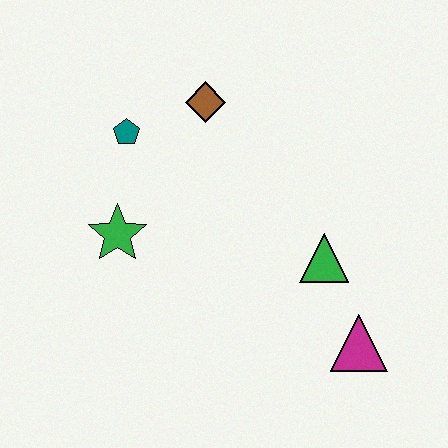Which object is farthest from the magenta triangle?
The teal pentagon is farthest from the magenta triangle.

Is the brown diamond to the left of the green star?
No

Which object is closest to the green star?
The teal pentagon is closest to the green star.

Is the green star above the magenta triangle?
Yes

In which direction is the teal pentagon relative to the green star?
The teal pentagon is above the green star.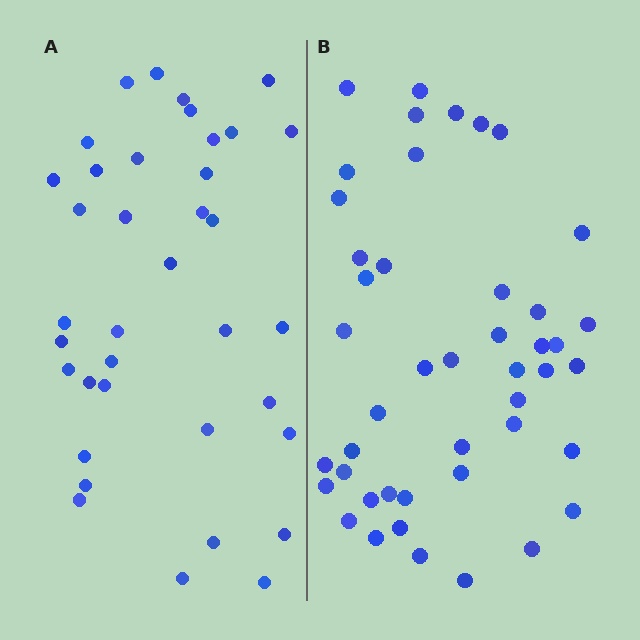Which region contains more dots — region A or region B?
Region B (the right region) has more dots.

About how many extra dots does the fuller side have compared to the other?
Region B has roughly 8 or so more dots than region A.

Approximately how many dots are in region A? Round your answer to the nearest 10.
About 40 dots. (The exact count is 37, which rounds to 40.)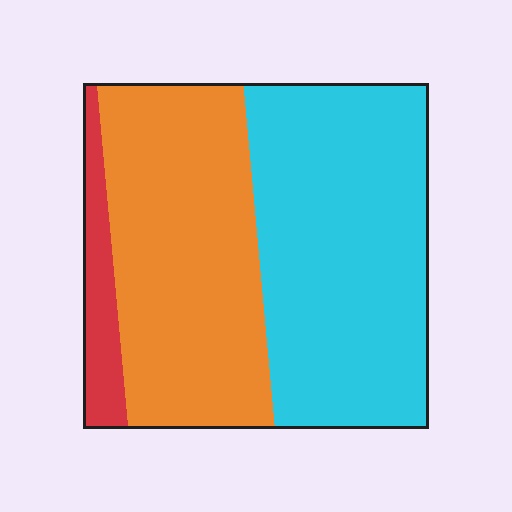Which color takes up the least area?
Red, at roughly 10%.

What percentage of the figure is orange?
Orange covers 42% of the figure.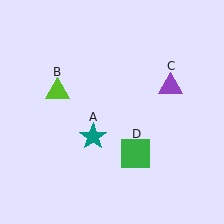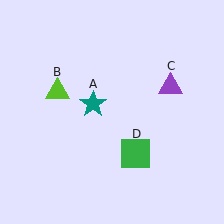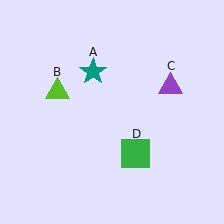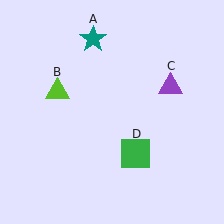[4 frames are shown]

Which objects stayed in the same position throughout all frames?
Lime triangle (object B) and purple triangle (object C) and green square (object D) remained stationary.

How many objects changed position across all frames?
1 object changed position: teal star (object A).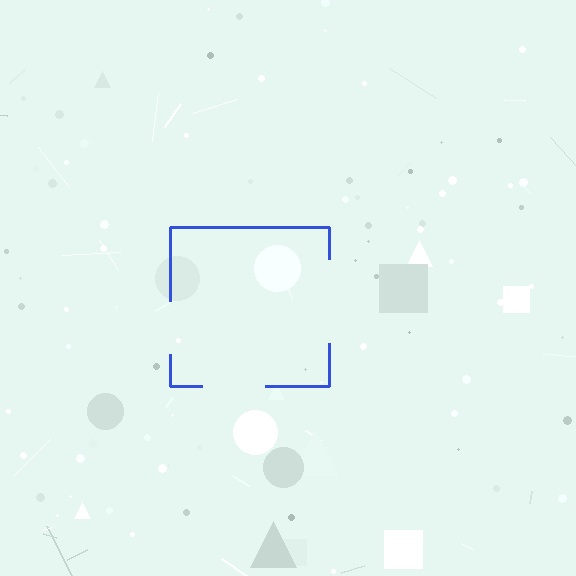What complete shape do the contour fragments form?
The contour fragments form a square.